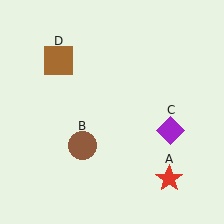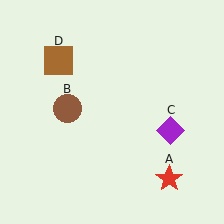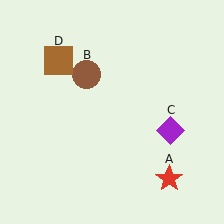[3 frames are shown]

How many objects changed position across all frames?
1 object changed position: brown circle (object B).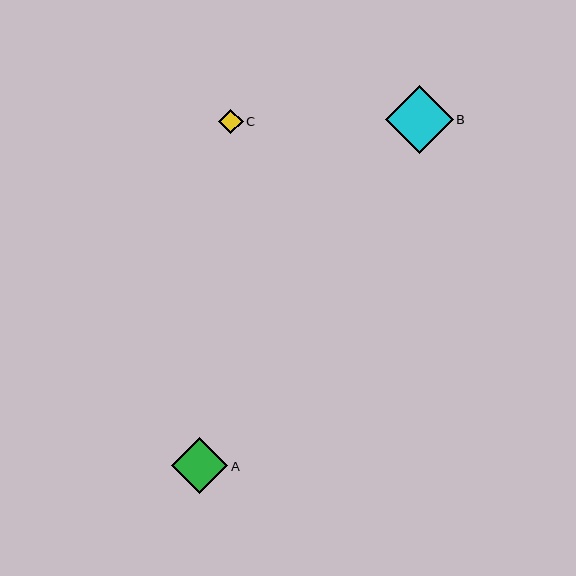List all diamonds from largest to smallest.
From largest to smallest: B, A, C.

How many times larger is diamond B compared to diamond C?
Diamond B is approximately 2.8 times the size of diamond C.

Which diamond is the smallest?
Diamond C is the smallest with a size of approximately 24 pixels.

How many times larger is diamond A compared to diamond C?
Diamond A is approximately 2.3 times the size of diamond C.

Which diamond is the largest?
Diamond B is the largest with a size of approximately 68 pixels.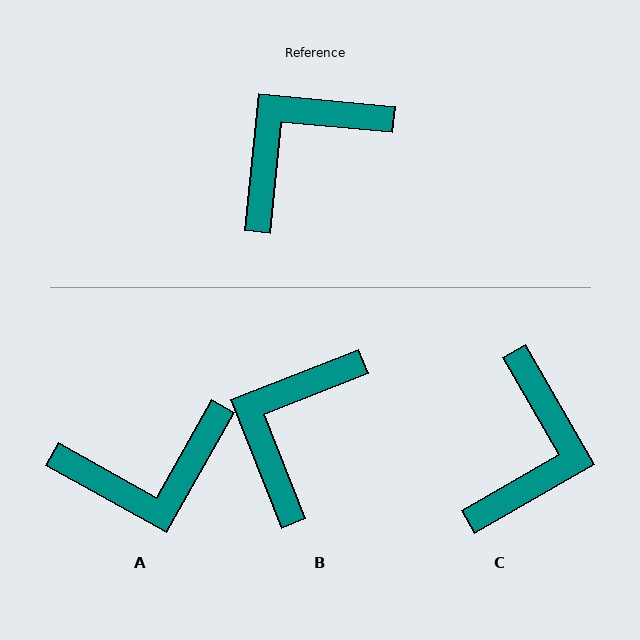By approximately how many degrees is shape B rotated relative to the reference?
Approximately 27 degrees counter-clockwise.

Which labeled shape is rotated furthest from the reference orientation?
A, about 156 degrees away.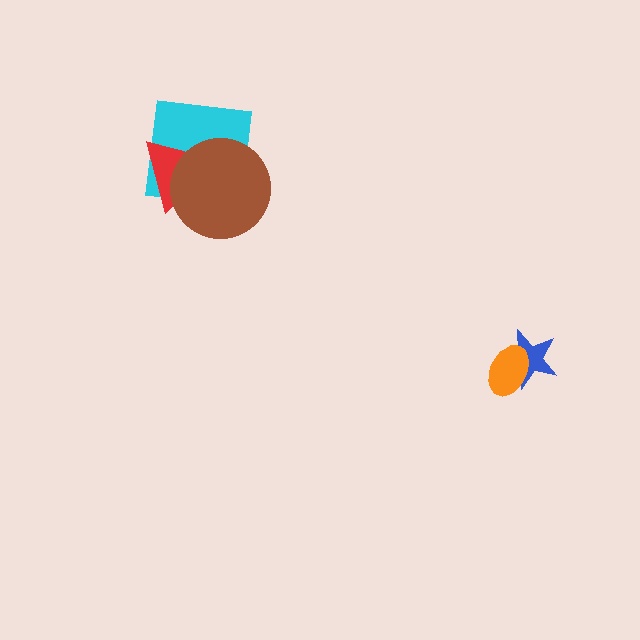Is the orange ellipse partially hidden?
No, no other shape covers it.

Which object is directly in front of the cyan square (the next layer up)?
The red triangle is directly in front of the cyan square.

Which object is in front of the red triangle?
The brown circle is in front of the red triangle.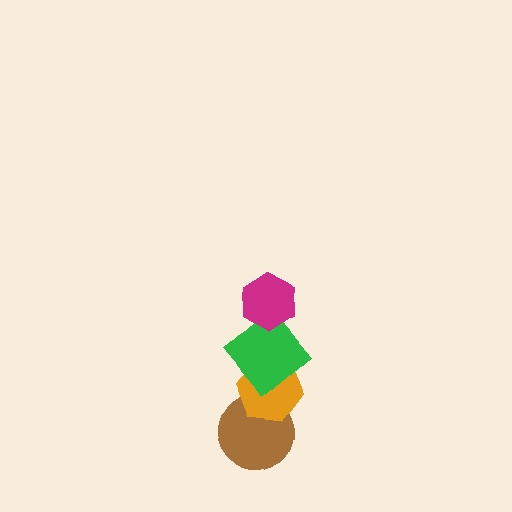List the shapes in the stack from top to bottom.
From top to bottom: the magenta hexagon, the green diamond, the orange hexagon, the brown circle.